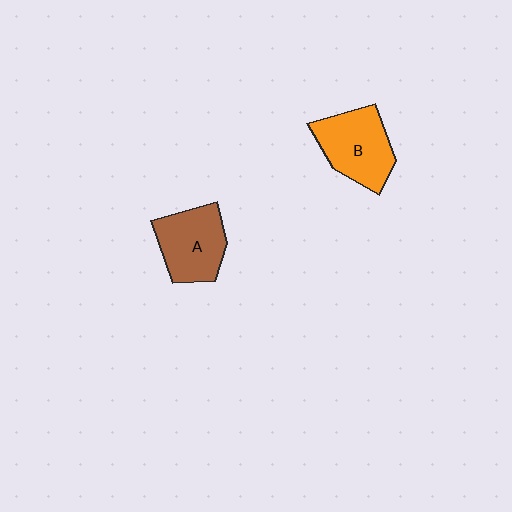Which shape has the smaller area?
Shape A (brown).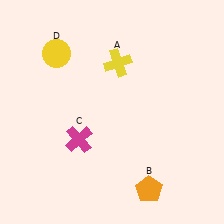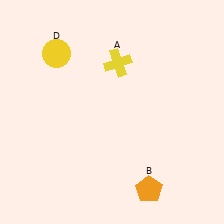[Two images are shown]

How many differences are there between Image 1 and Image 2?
There is 1 difference between the two images.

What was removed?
The magenta cross (C) was removed in Image 2.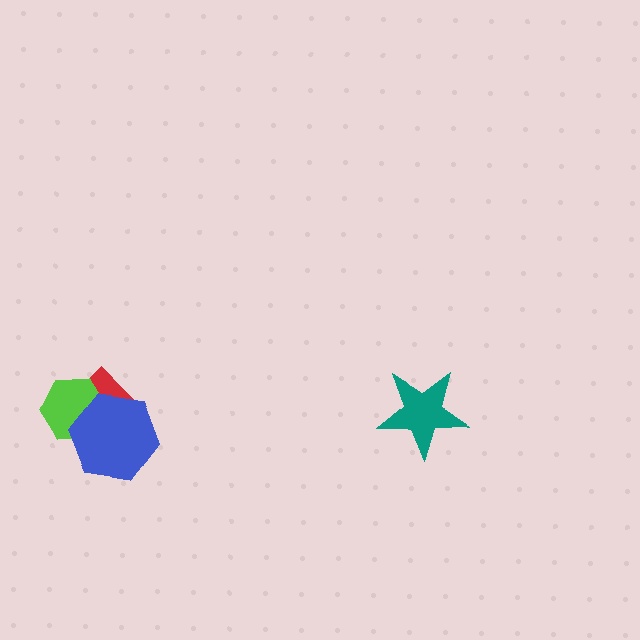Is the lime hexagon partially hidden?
Yes, it is partially covered by another shape.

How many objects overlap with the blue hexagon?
2 objects overlap with the blue hexagon.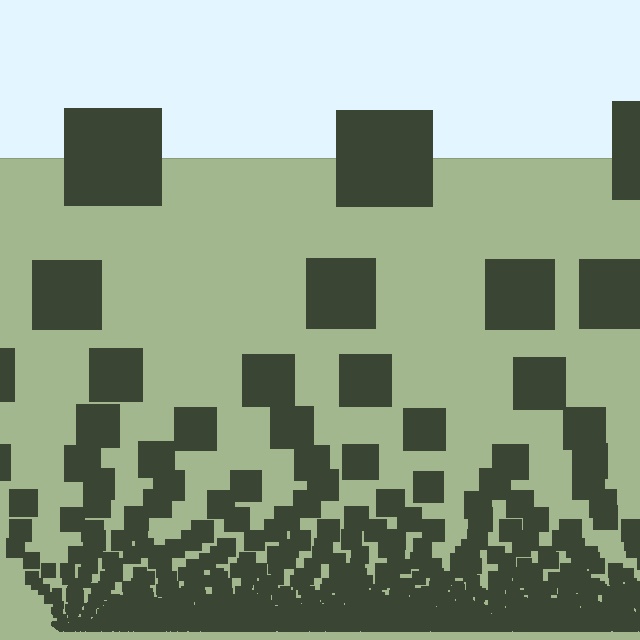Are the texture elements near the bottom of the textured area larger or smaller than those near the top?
Smaller. The gradient is inverted — elements near the bottom are smaller and denser.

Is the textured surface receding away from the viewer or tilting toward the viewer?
The surface appears to tilt toward the viewer. Texture elements get larger and sparser toward the top.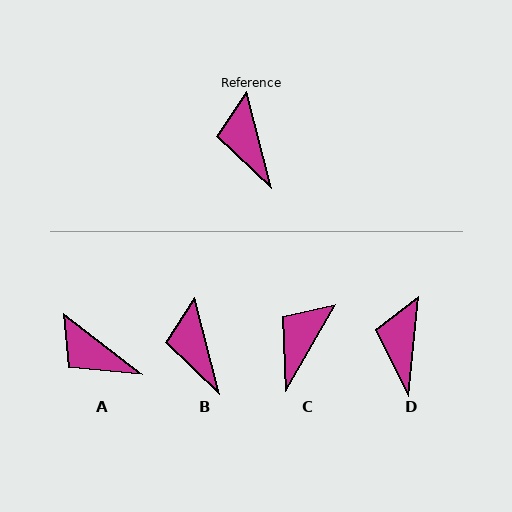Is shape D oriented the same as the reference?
No, it is off by about 21 degrees.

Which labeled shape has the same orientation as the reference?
B.